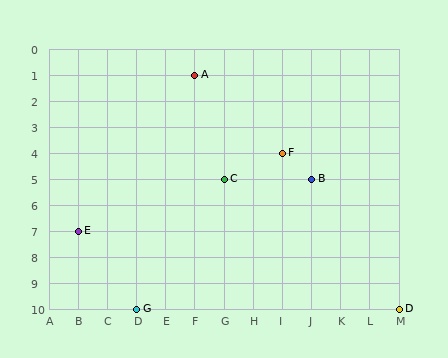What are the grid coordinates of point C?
Point C is at grid coordinates (G, 5).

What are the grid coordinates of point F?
Point F is at grid coordinates (I, 4).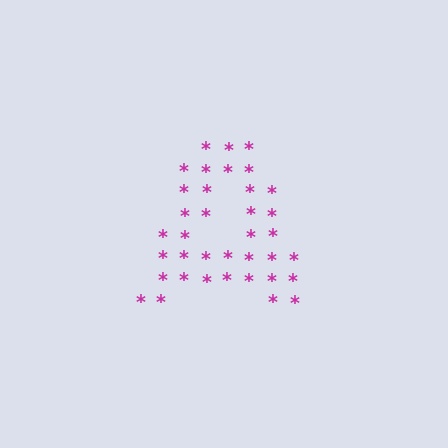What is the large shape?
The large shape is the letter A.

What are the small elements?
The small elements are asterisks.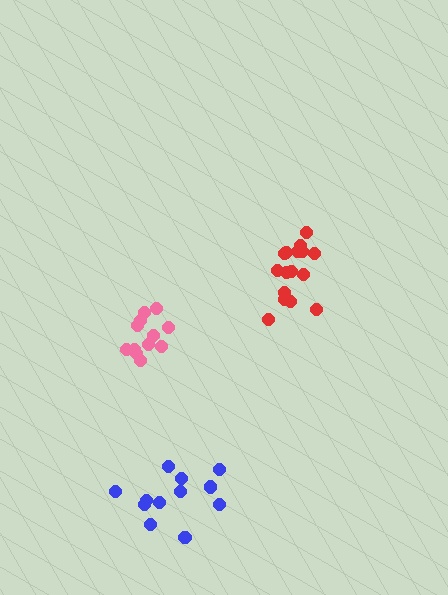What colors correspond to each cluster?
The clusters are colored: pink, red, blue.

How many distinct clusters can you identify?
There are 3 distinct clusters.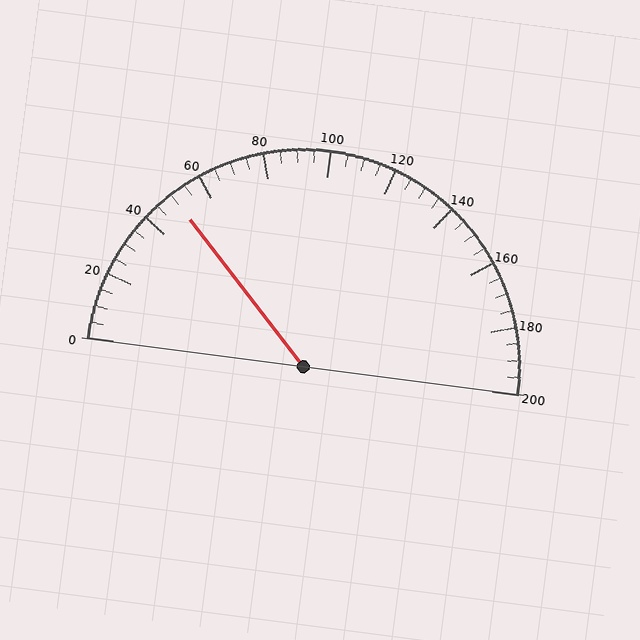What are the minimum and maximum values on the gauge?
The gauge ranges from 0 to 200.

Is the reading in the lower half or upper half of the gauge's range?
The reading is in the lower half of the range (0 to 200).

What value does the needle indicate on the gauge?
The needle indicates approximately 50.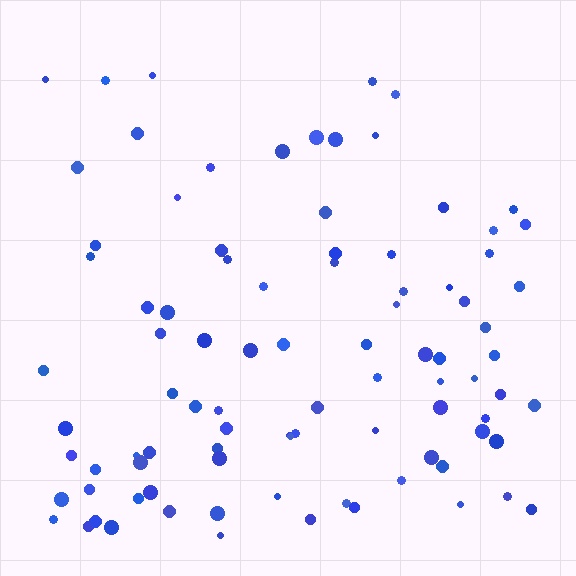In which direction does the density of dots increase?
From top to bottom, with the bottom side densest.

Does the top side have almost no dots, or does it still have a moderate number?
Still a moderate number, just noticeably fewer than the bottom.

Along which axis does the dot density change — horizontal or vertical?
Vertical.